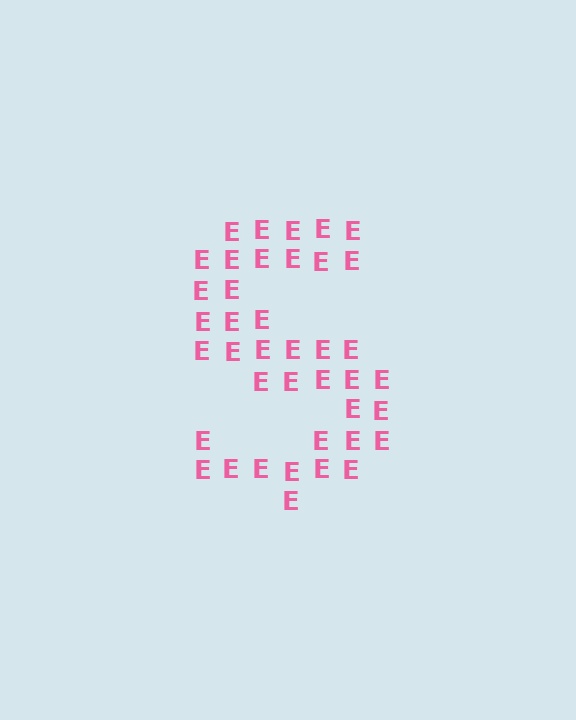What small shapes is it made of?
It is made of small letter E's.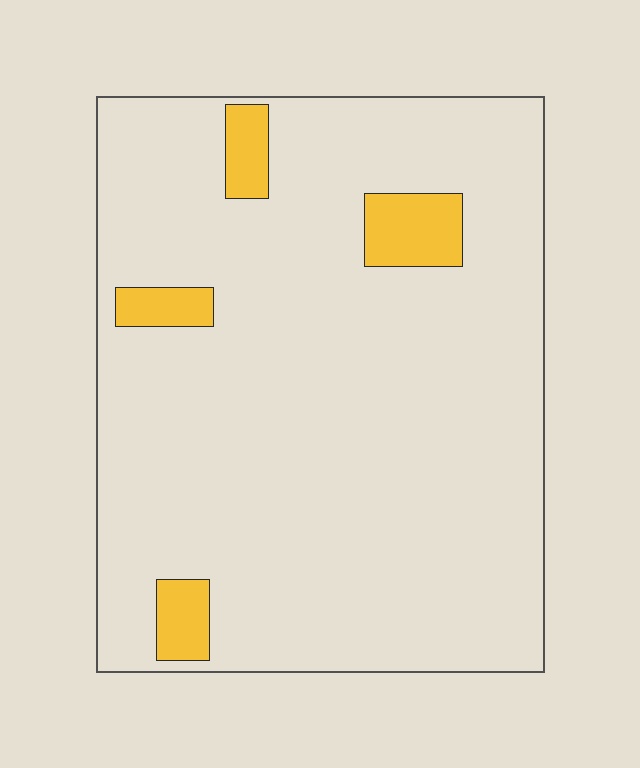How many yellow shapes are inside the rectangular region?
4.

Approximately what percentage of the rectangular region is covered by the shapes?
Approximately 10%.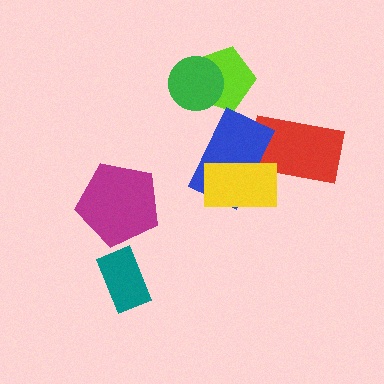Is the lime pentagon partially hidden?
Yes, it is partially covered by another shape.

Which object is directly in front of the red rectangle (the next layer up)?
The blue rectangle is directly in front of the red rectangle.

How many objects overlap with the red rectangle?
2 objects overlap with the red rectangle.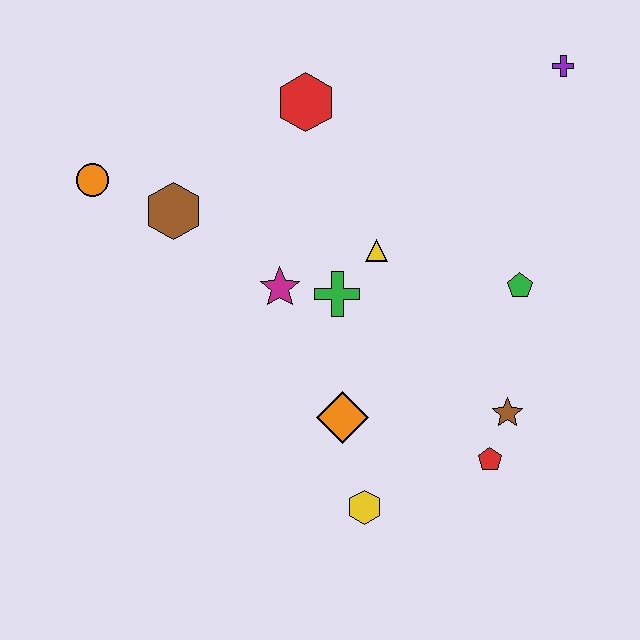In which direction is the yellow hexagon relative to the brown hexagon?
The yellow hexagon is below the brown hexagon.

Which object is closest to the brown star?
The red pentagon is closest to the brown star.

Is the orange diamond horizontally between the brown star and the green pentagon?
No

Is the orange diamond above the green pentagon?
No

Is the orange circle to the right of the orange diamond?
No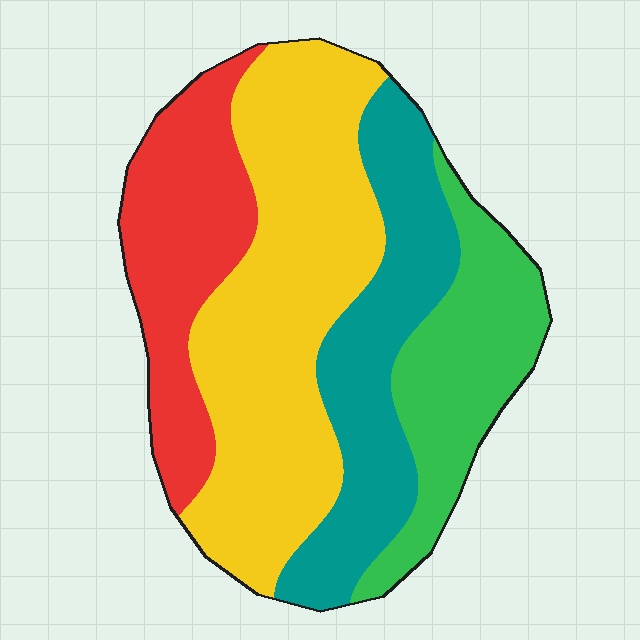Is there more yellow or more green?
Yellow.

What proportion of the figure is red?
Red covers around 20% of the figure.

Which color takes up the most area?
Yellow, at roughly 40%.